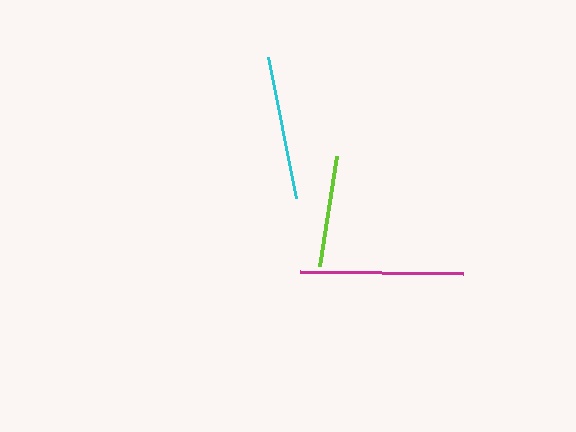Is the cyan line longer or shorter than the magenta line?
The magenta line is longer than the cyan line.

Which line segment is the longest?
The magenta line is the longest at approximately 163 pixels.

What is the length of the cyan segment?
The cyan segment is approximately 143 pixels long.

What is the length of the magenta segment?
The magenta segment is approximately 163 pixels long.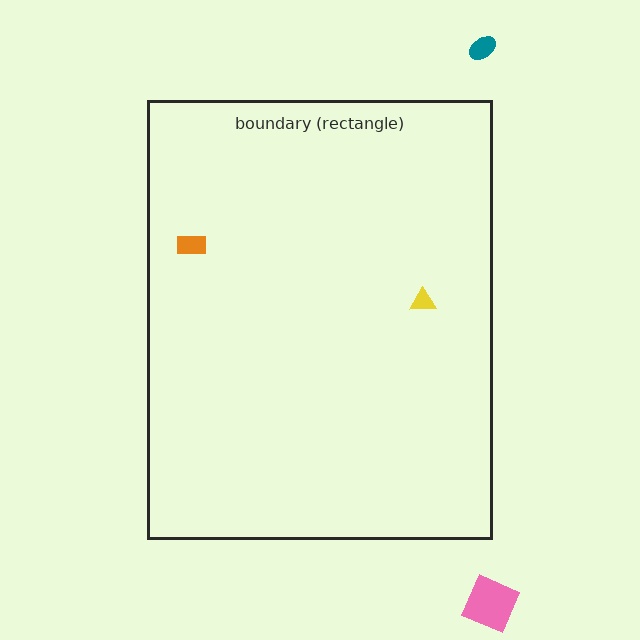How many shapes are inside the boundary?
2 inside, 2 outside.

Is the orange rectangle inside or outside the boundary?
Inside.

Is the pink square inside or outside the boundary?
Outside.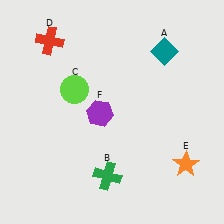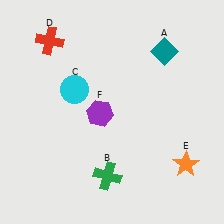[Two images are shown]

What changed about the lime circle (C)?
In Image 1, C is lime. In Image 2, it changed to cyan.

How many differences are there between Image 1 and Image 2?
There is 1 difference between the two images.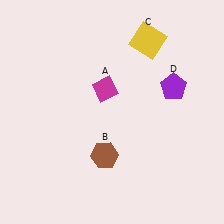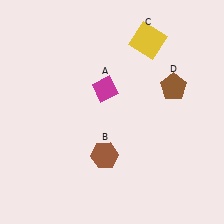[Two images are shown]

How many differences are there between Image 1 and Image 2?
There is 1 difference between the two images.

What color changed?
The pentagon (D) changed from purple in Image 1 to brown in Image 2.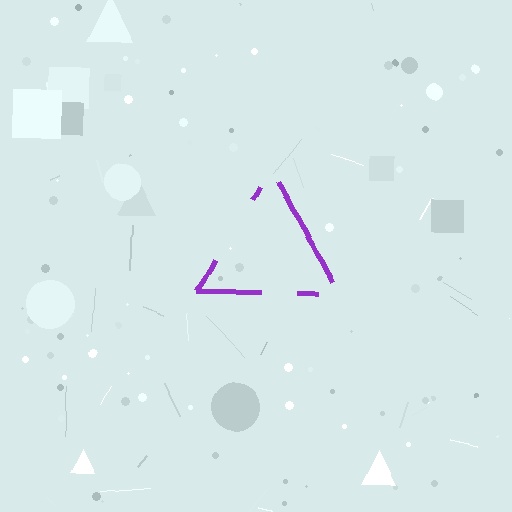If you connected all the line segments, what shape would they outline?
They would outline a triangle.